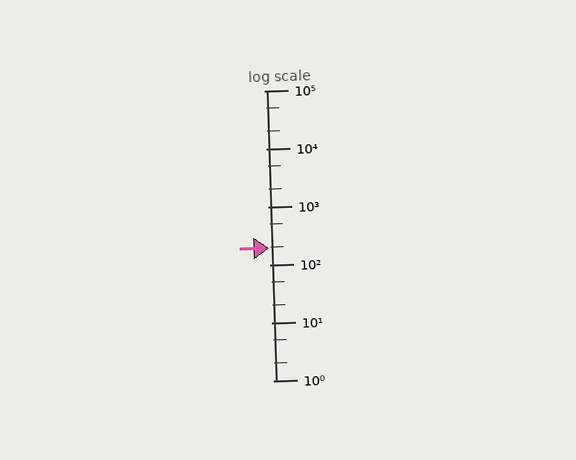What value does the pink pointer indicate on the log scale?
The pointer indicates approximately 190.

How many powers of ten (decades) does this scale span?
The scale spans 5 decades, from 1 to 100000.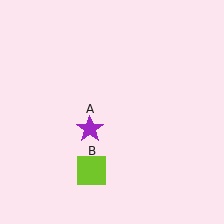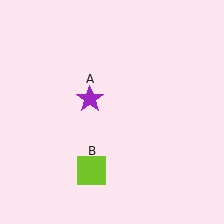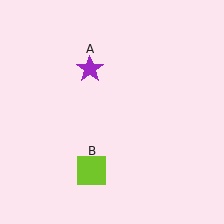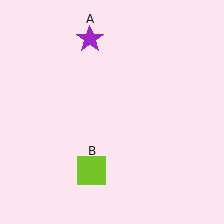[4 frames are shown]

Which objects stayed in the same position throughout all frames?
Lime square (object B) remained stationary.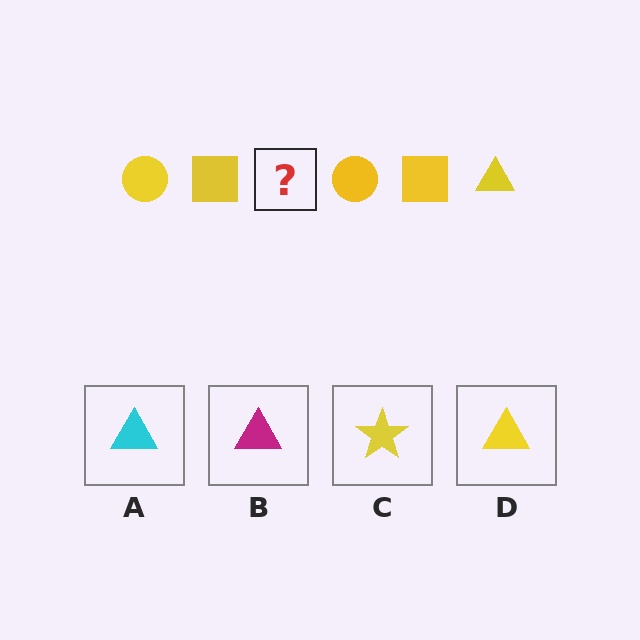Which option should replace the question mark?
Option D.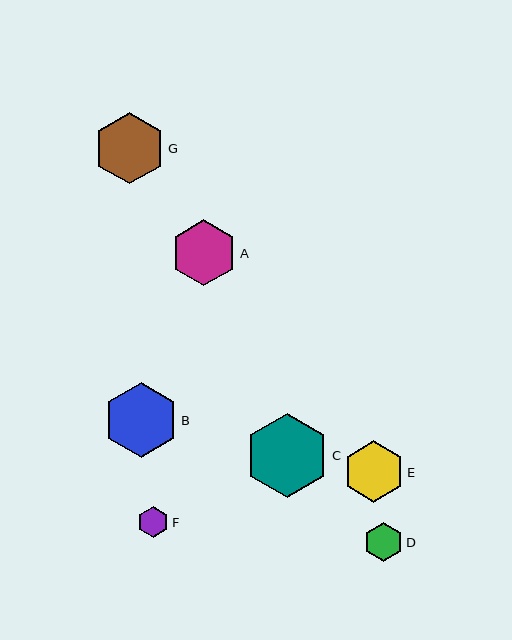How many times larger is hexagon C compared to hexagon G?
Hexagon C is approximately 1.2 times the size of hexagon G.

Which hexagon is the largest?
Hexagon C is the largest with a size of approximately 84 pixels.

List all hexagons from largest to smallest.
From largest to smallest: C, B, G, A, E, D, F.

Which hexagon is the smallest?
Hexagon F is the smallest with a size of approximately 31 pixels.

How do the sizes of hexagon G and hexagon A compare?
Hexagon G and hexagon A are approximately the same size.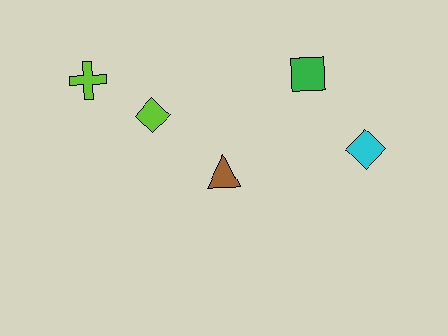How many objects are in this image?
There are 5 objects.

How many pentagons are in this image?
There are no pentagons.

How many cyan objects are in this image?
There is 1 cyan object.